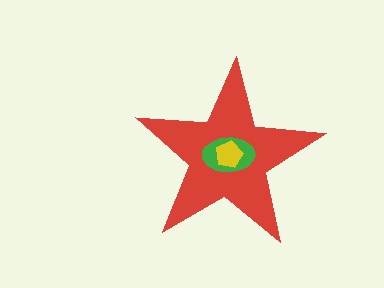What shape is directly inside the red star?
The green ellipse.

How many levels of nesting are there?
3.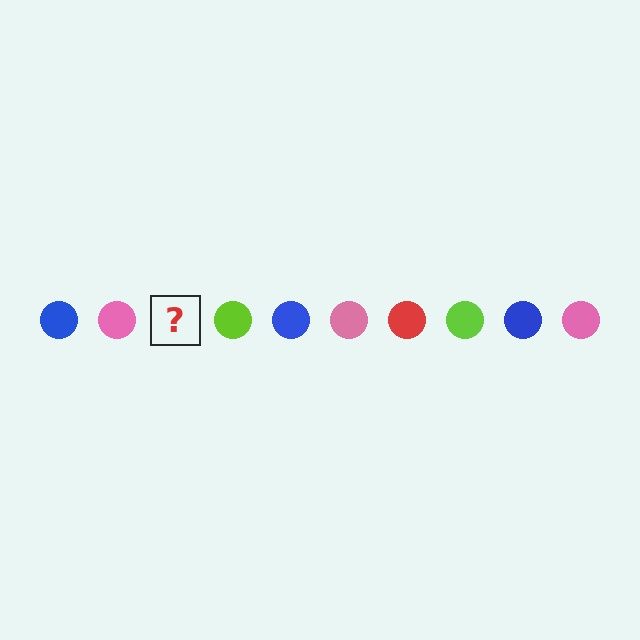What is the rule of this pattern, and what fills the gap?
The rule is that the pattern cycles through blue, pink, red, lime circles. The gap should be filled with a red circle.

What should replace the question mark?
The question mark should be replaced with a red circle.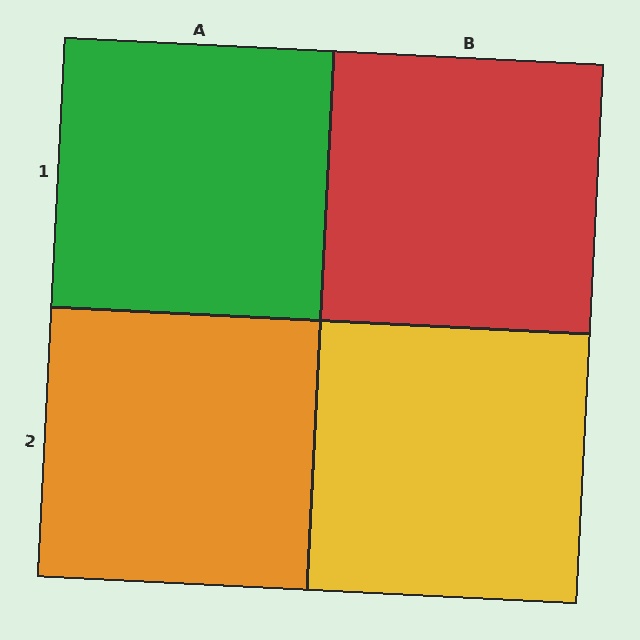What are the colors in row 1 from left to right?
Green, red.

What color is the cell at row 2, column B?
Yellow.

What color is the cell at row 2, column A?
Orange.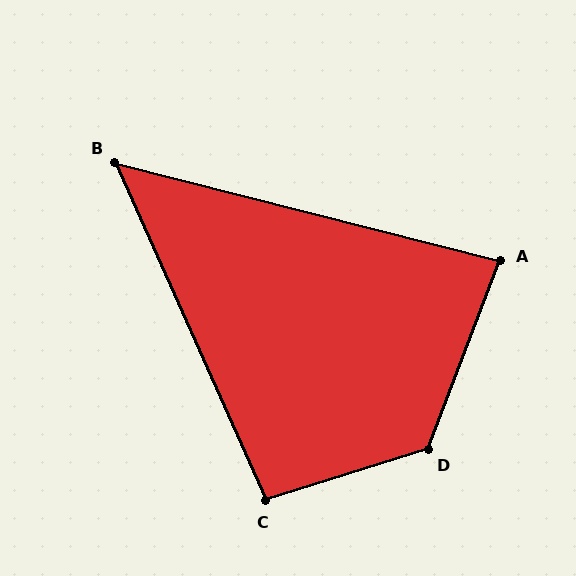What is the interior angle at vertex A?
Approximately 84 degrees (acute).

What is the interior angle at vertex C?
Approximately 96 degrees (obtuse).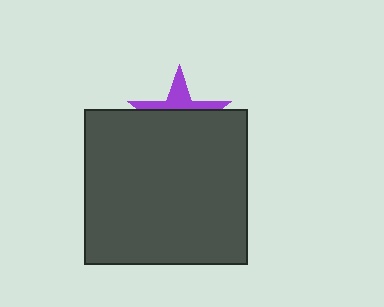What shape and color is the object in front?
The object in front is a dark gray rectangle.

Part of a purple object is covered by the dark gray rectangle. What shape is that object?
It is a star.